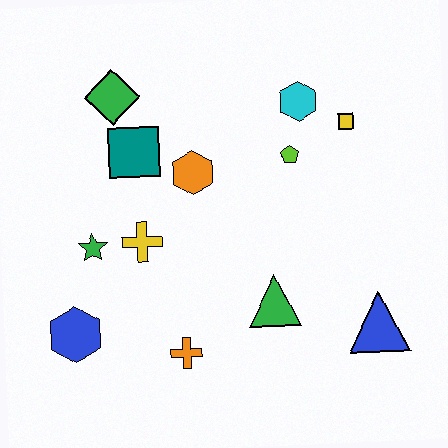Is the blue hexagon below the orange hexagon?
Yes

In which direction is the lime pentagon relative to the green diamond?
The lime pentagon is to the right of the green diamond.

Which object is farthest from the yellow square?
The blue hexagon is farthest from the yellow square.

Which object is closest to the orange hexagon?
The teal square is closest to the orange hexagon.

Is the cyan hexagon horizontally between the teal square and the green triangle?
No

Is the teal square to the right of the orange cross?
No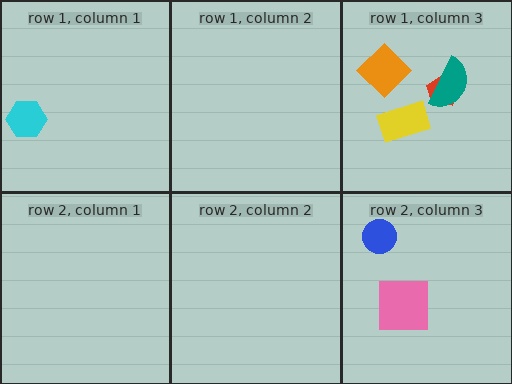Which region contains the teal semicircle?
The row 1, column 3 region.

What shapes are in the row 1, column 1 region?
The cyan hexagon.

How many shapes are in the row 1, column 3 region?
4.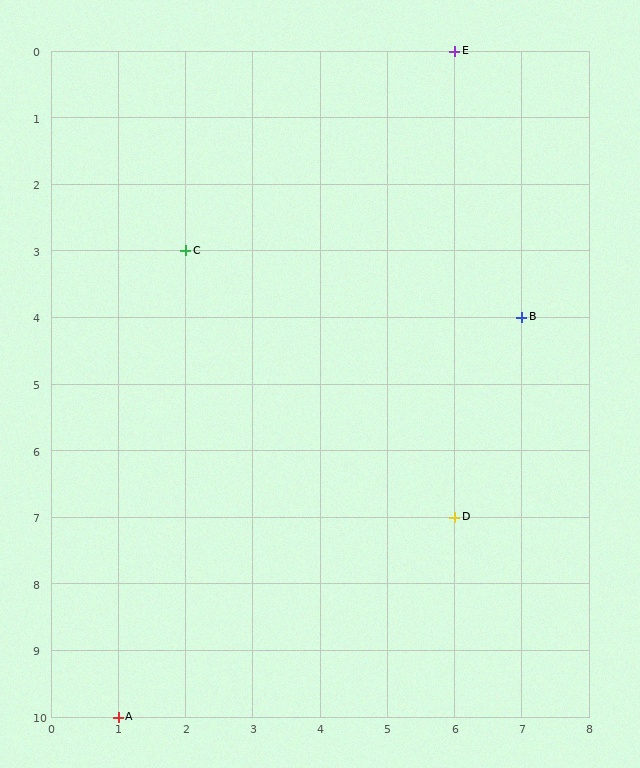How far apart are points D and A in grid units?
Points D and A are 5 columns and 3 rows apart (about 5.8 grid units diagonally).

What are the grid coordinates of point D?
Point D is at grid coordinates (6, 7).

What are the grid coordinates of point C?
Point C is at grid coordinates (2, 3).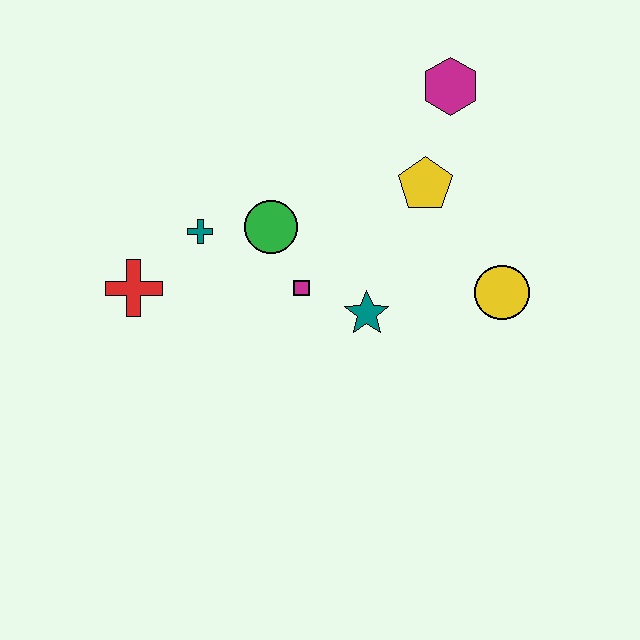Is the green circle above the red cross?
Yes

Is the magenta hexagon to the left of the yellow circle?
Yes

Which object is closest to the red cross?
The teal cross is closest to the red cross.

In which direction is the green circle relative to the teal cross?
The green circle is to the right of the teal cross.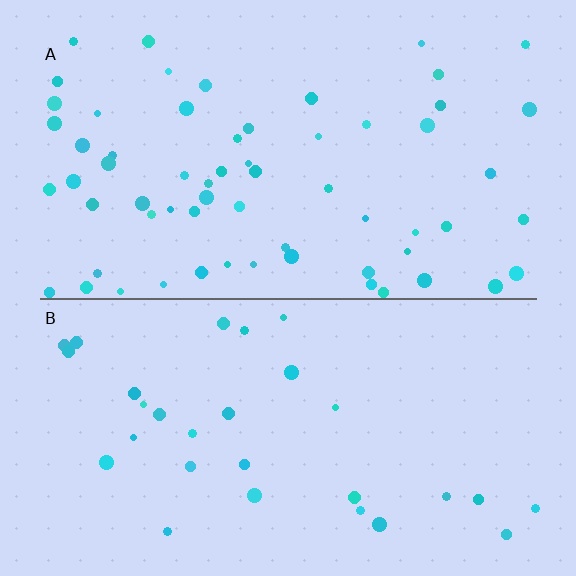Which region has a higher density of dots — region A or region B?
A (the top).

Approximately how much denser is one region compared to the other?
Approximately 2.1× — region A over region B.